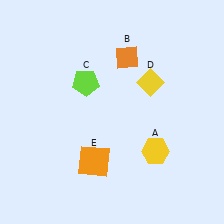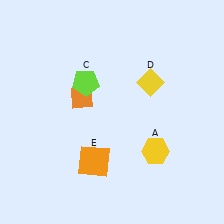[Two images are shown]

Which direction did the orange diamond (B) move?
The orange diamond (B) moved left.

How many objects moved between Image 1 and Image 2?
1 object moved between the two images.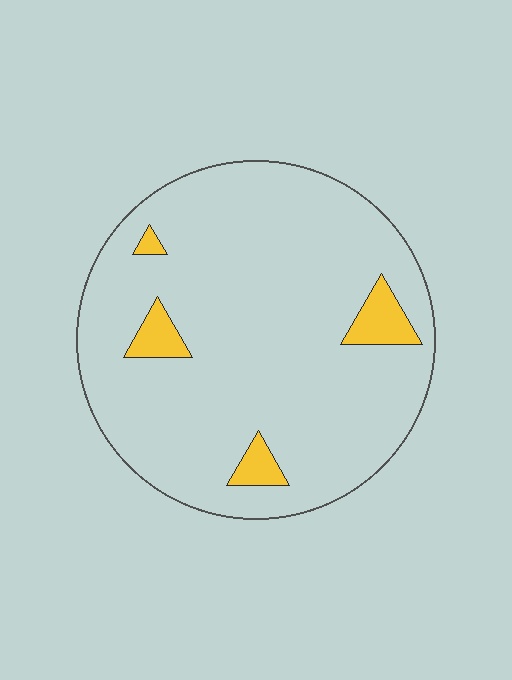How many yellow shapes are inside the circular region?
4.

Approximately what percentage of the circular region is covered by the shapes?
Approximately 5%.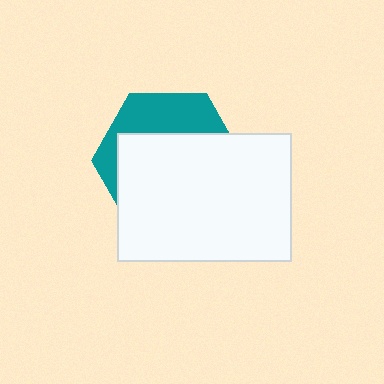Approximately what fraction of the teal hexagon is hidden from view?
Roughly 67% of the teal hexagon is hidden behind the white rectangle.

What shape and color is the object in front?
The object in front is a white rectangle.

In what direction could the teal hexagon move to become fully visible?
The teal hexagon could move up. That would shift it out from behind the white rectangle entirely.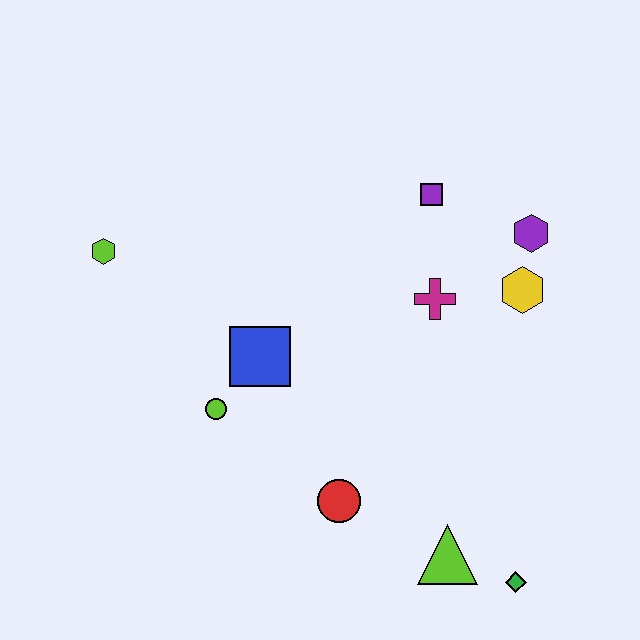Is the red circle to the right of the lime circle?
Yes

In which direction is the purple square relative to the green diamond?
The purple square is above the green diamond.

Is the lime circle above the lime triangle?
Yes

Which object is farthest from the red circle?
The lime hexagon is farthest from the red circle.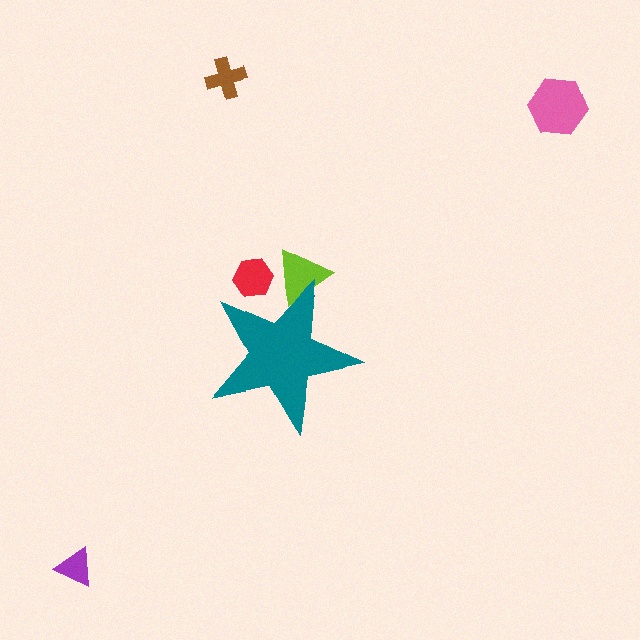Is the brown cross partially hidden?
No, the brown cross is fully visible.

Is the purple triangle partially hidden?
No, the purple triangle is fully visible.